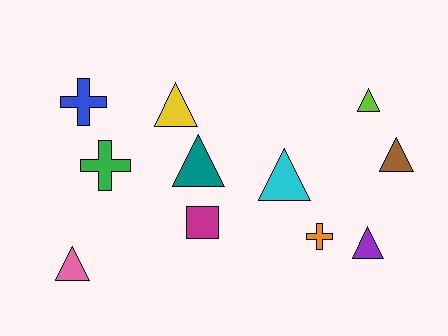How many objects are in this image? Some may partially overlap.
There are 11 objects.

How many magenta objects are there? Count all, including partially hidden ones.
There is 1 magenta object.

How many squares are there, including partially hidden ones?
There is 1 square.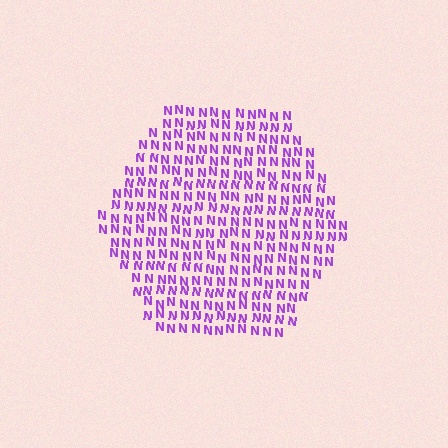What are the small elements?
The small elements are letter N's.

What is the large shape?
The large shape is a hexagon.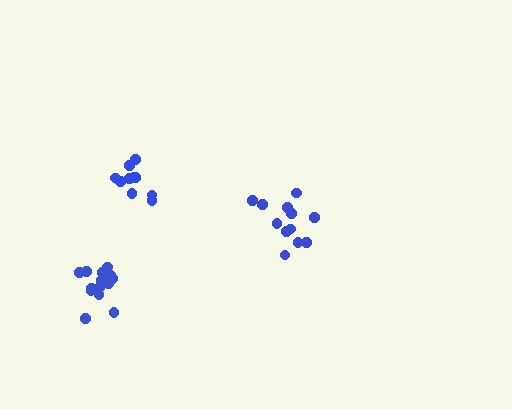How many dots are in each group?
Group 1: 12 dots, Group 2: 10 dots, Group 3: 15 dots (37 total).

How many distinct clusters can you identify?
There are 3 distinct clusters.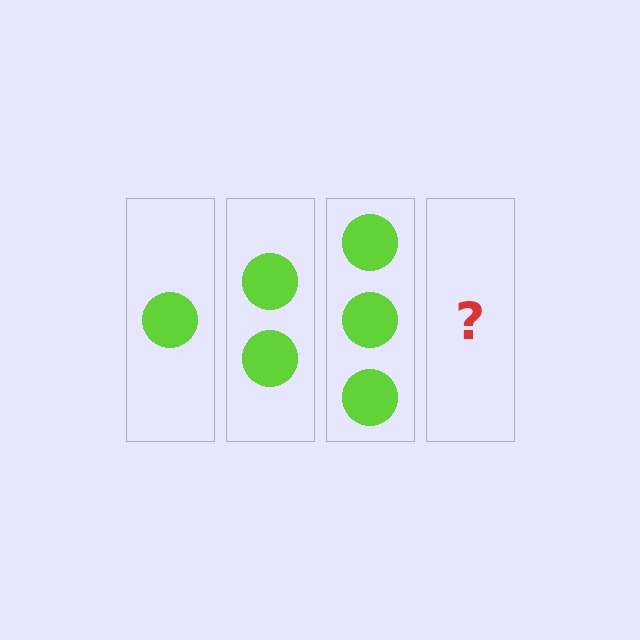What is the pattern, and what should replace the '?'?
The pattern is that each step adds one more circle. The '?' should be 4 circles.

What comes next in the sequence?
The next element should be 4 circles.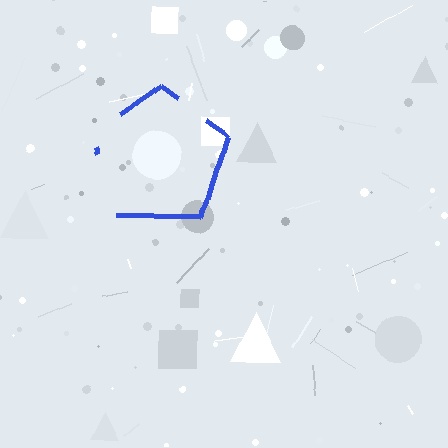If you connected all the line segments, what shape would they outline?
They would outline a pentagon.